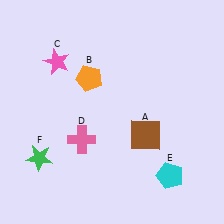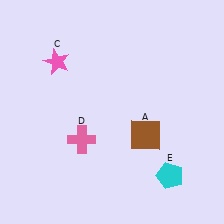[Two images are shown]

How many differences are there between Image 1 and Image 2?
There are 2 differences between the two images.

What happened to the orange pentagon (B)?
The orange pentagon (B) was removed in Image 2. It was in the top-left area of Image 1.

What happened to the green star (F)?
The green star (F) was removed in Image 2. It was in the bottom-left area of Image 1.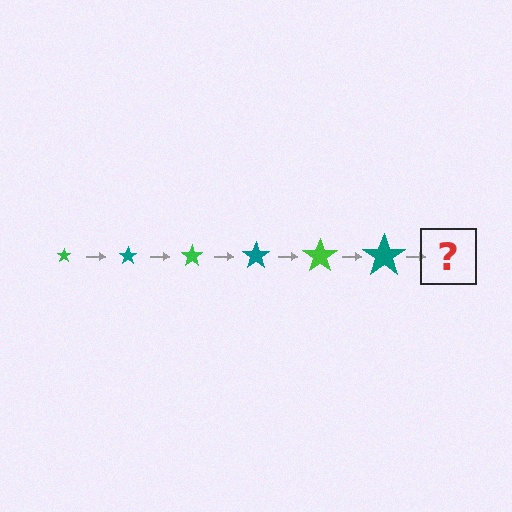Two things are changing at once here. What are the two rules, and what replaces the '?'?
The two rules are that the star grows larger each step and the color cycles through green and teal. The '?' should be a green star, larger than the previous one.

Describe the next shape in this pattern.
It should be a green star, larger than the previous one.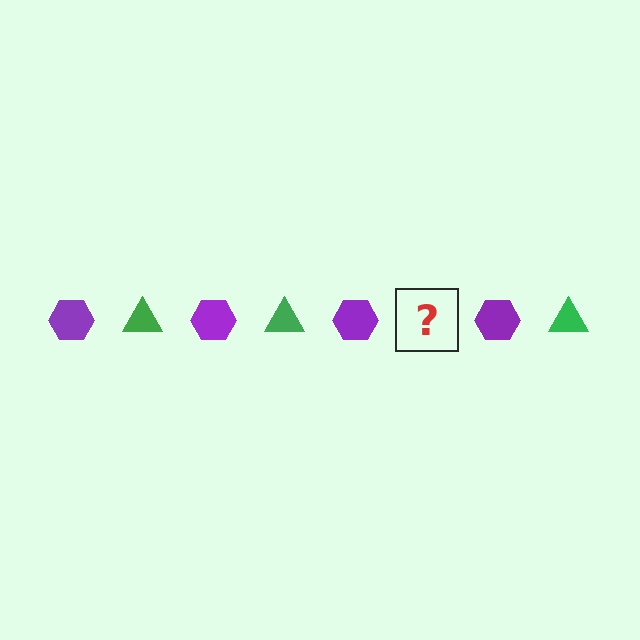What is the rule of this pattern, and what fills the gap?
The rule is that the pattern alternates between purple hexagon and green triangle. The gap should be filled with a green triangle.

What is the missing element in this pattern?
The missing element is a green triangle.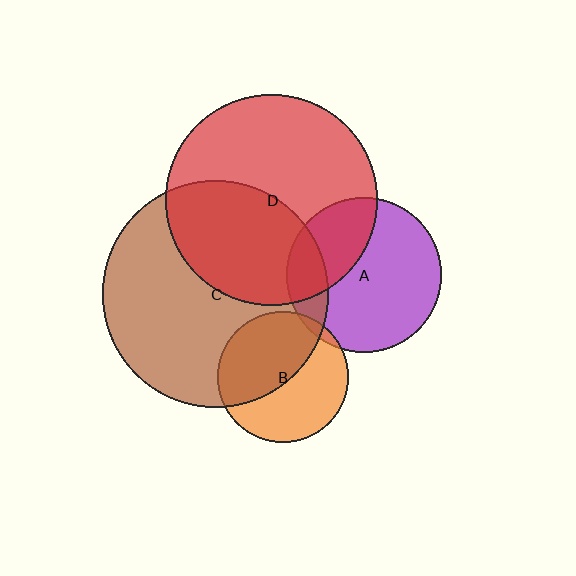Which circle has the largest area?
Circle C (brown).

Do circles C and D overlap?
Yes.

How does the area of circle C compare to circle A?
Approximately 2.1 times.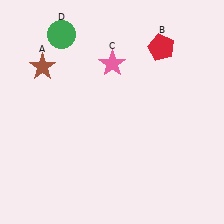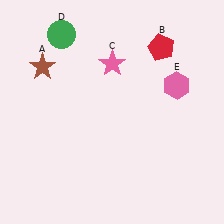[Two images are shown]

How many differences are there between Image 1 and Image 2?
There is 1 difference between the two images.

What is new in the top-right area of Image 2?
A pink hexagon (E) was added in the top-right area of Image 2.